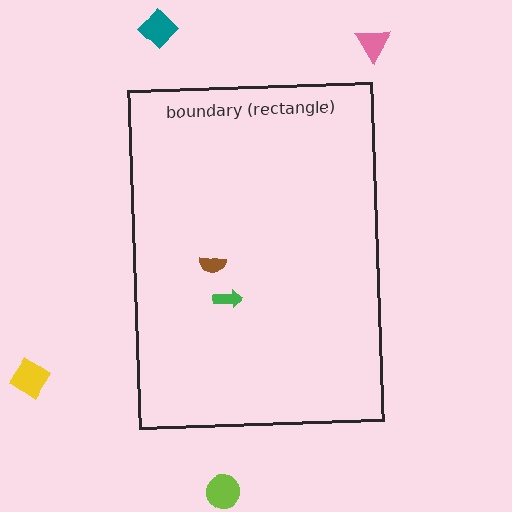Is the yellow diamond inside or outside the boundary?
Outside.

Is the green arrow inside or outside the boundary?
Inside.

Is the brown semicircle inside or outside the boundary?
Inside.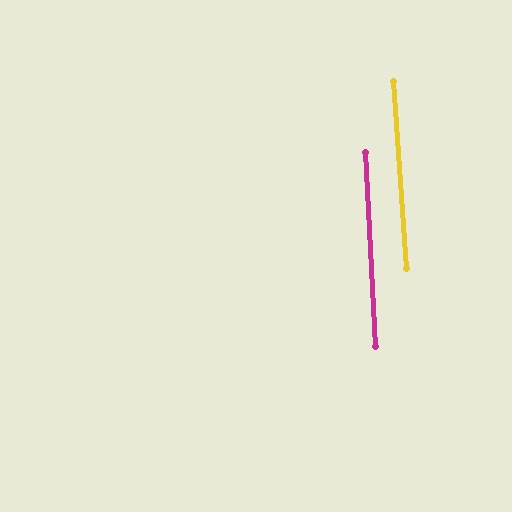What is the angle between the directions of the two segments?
Approximately 1 degree.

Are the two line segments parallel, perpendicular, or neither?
Parallel — their directions differ by only 0.7°.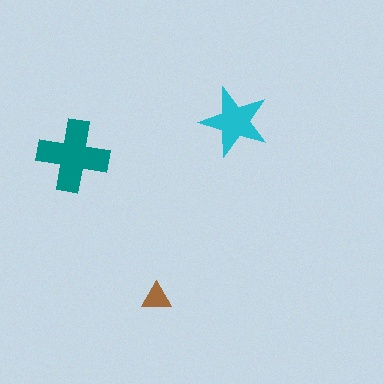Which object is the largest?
The teal cross.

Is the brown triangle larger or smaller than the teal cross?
Smaller.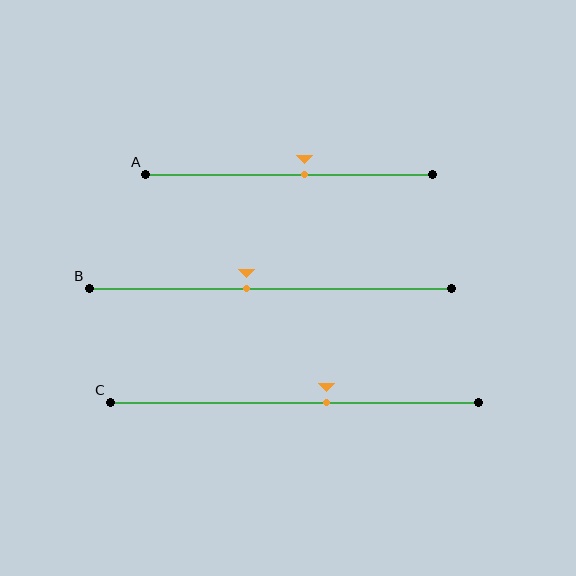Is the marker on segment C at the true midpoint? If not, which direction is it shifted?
No, the marker on segment C is shifted to the right by about 9% of the segment length.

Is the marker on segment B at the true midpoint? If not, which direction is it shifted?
No, the marker on segment B is shifted to the left by about 7% of the segment length.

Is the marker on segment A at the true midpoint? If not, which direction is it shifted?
No, the marker on segment A is shifted to the right by about 5% of the segment length.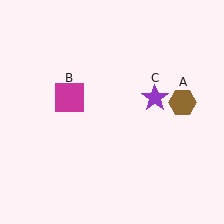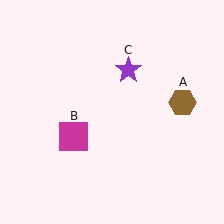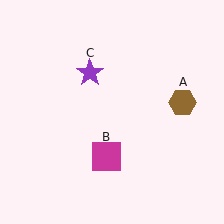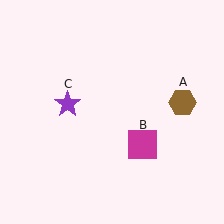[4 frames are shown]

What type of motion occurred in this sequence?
The magenta square (object B), purple star (object C) rotated counterclockwise around the center of the scene.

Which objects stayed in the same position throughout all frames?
Brown hexagon (object A) remained stationary.